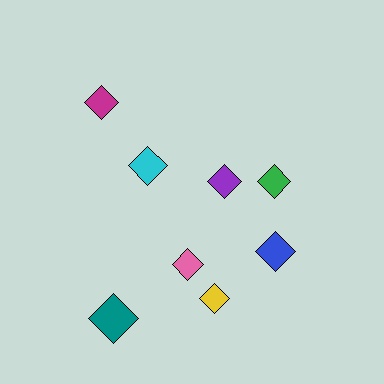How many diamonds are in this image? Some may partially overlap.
There are 8 diamonds.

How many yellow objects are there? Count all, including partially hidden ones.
There is 1 yellow object.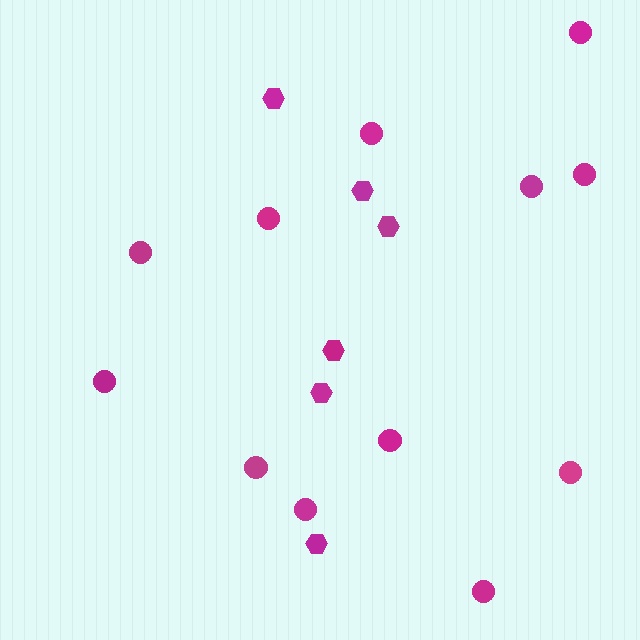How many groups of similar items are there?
There are 2 groups: one group of hexagons (6) and one group of circles (12).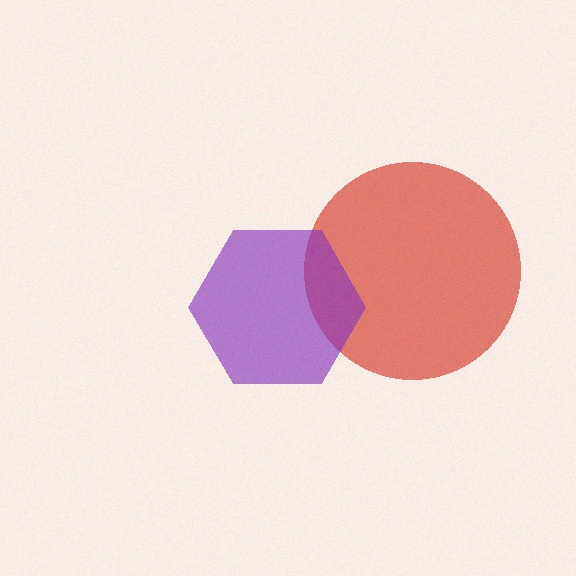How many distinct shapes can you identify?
There are 2 distinct shapes: a red circle, a purple hexagon.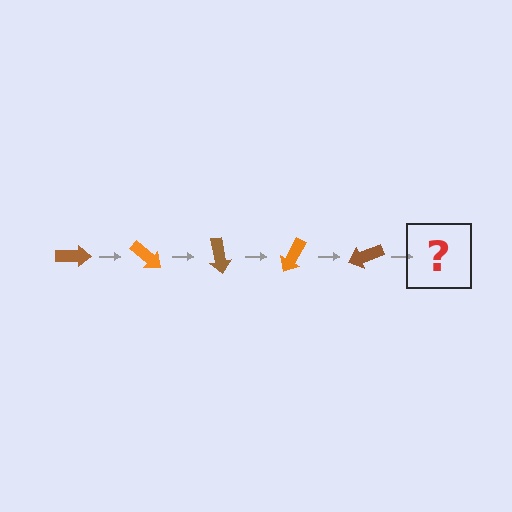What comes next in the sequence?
The next element should be an orange arrow, rotated 200 degrees from the start.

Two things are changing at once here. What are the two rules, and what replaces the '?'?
The two rules are that it rotates 40 degrees each step and the color cycles through brown and orange. The '?' should be an orange arrow, rotated 200 degrees from the start.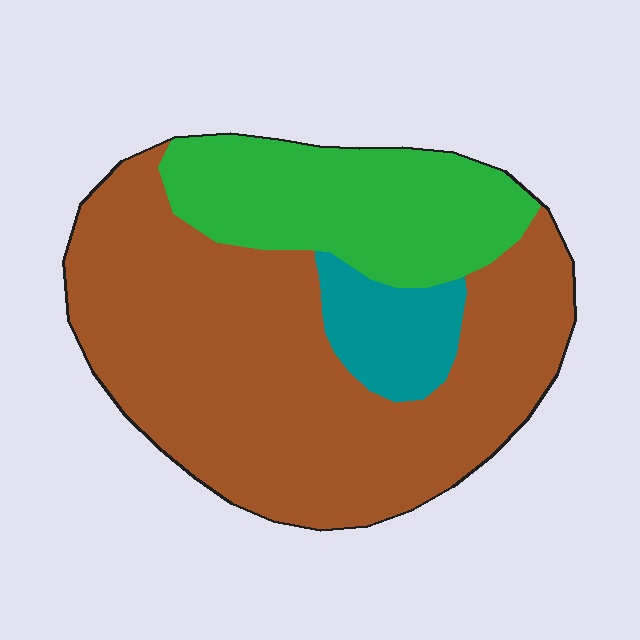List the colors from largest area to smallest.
From largest to smallest: brown, green, teal.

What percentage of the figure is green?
Green takes up about one quarter (1/4) of the figure.